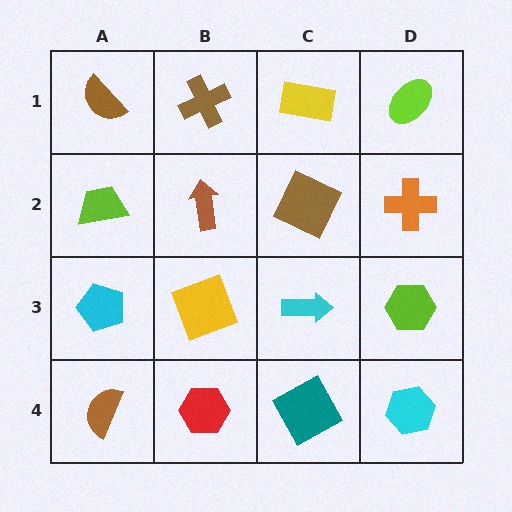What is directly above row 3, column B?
A brown arrow.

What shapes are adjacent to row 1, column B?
A brown arrow (row 2, column B), a brown semicircle (row 1, column A), a yellow rectangle (row 1, column C).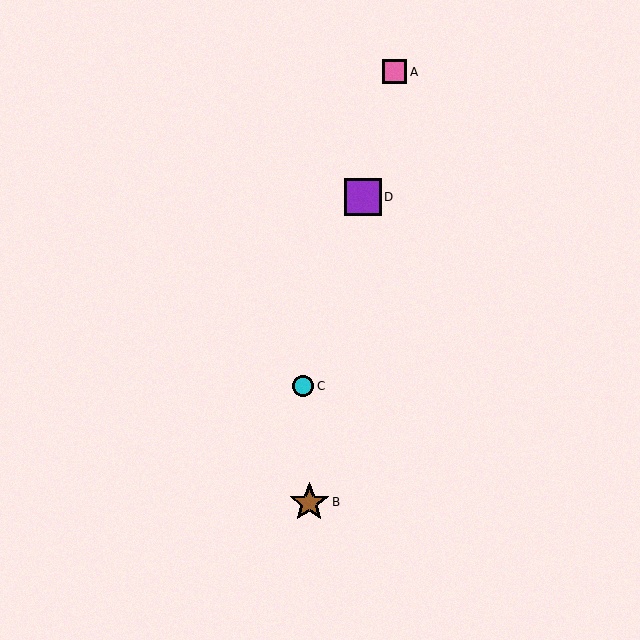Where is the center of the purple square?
The center of the purple square is at (363, 197).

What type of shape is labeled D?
Shape D is a purple square.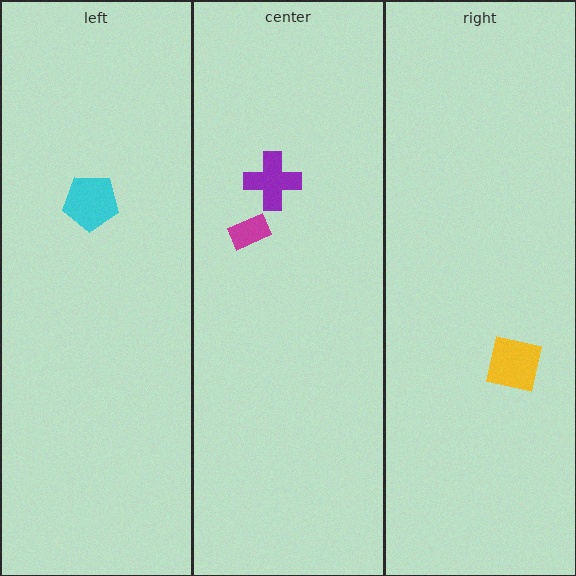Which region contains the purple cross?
The center region.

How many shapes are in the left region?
1.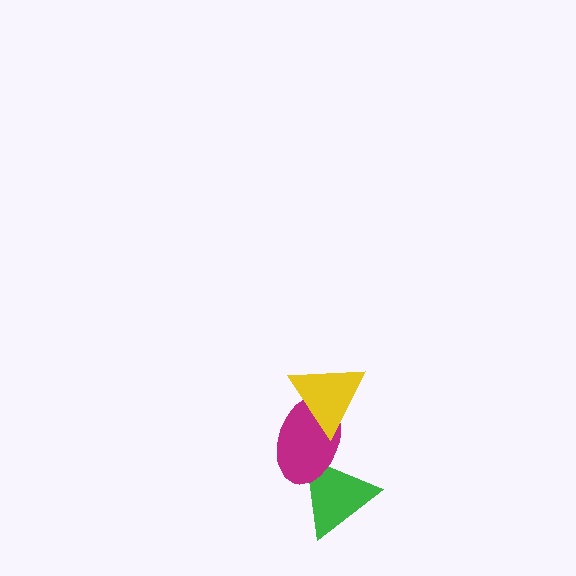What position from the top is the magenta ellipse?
The magenta ellipse is 2nd from the top.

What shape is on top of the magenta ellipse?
The yellow triangle is on top of the magenta ellipse.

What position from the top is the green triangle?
The green triangle is 3rd from the top.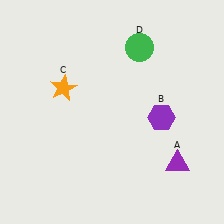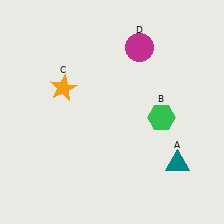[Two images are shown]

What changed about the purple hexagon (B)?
In Image 1, B is purple. In Image 2, it changed to green.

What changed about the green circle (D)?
In Image 1, D is green. In Image 2, it changed to magenta.